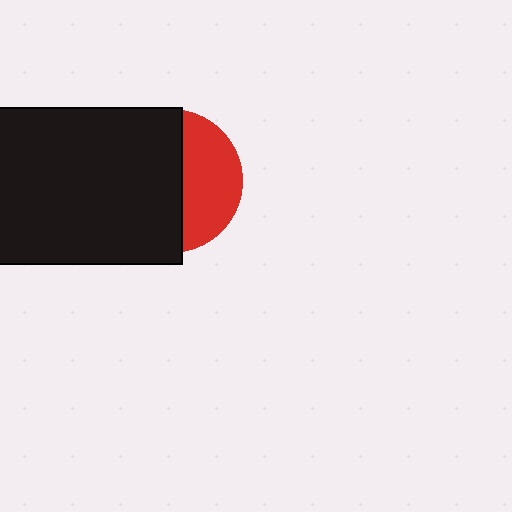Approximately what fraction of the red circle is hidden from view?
Roughly 61% of the red circle is hidden behind the black rectangle.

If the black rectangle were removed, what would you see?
You would see the complete red circle.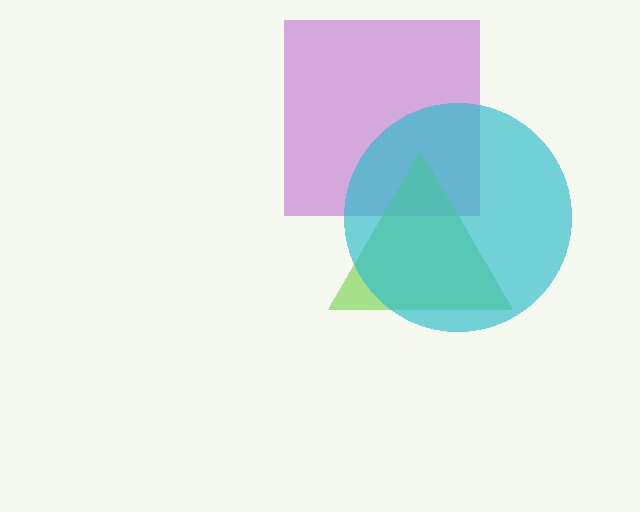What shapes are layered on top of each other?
The layered shapes are: a purple square, a lime triangle, a cyan circle.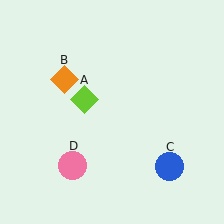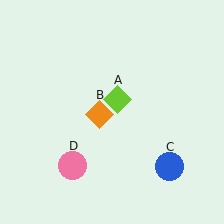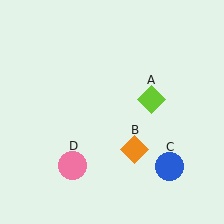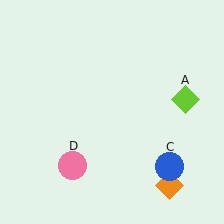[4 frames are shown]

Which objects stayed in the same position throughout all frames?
Blue circle (object C) and pink circle (object D) remained stationary.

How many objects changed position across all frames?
2 objects changed position: lime diamond (object A), orange diamond (object B).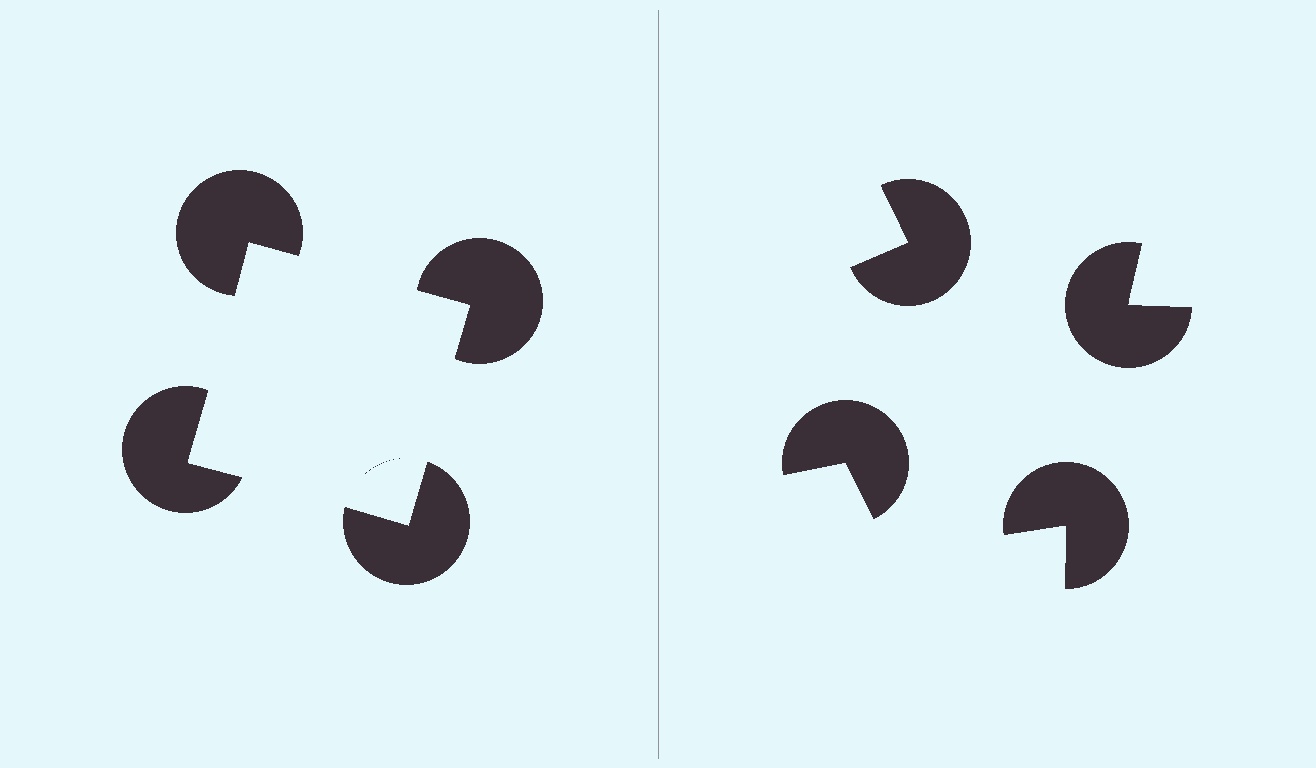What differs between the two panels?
The pac-man discs are positioned identically on both sides; only the wedge orientations differ. On the left they align to a square; on the right they are misaligned.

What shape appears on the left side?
An illusory square.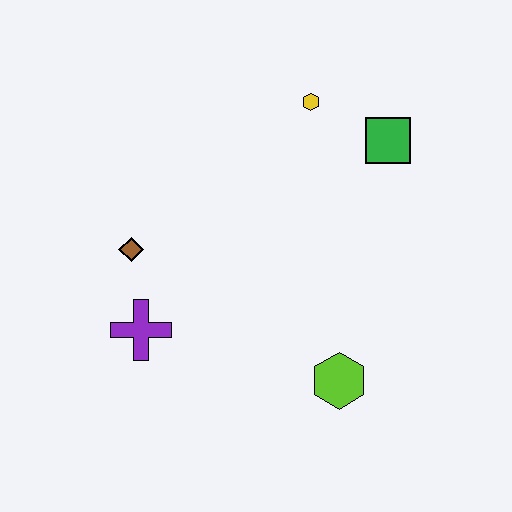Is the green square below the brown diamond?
No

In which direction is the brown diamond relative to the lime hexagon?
The brown diamond is to the left of the lime hexagon.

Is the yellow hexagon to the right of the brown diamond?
Yes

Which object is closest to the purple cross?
The brown diamond is closest to the purple cross.